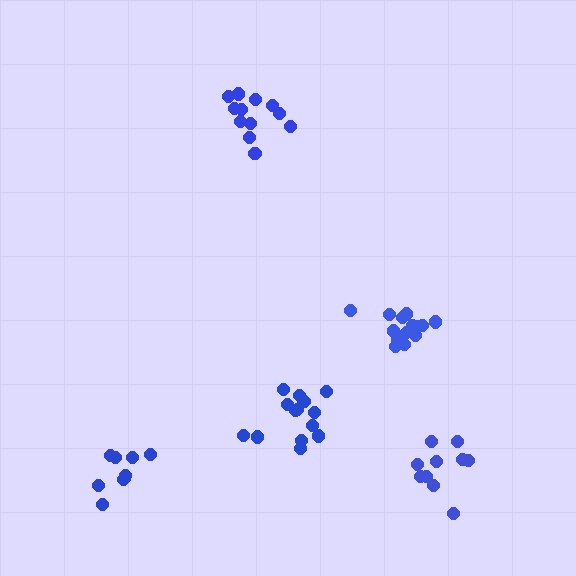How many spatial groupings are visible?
There are 5 spatial groupings.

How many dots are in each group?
Group 1: 14 dots, Group 2: 14 dots, Group 3: 10 dots, Group 4: 12 dots, Group 5: 9 dots (59 total).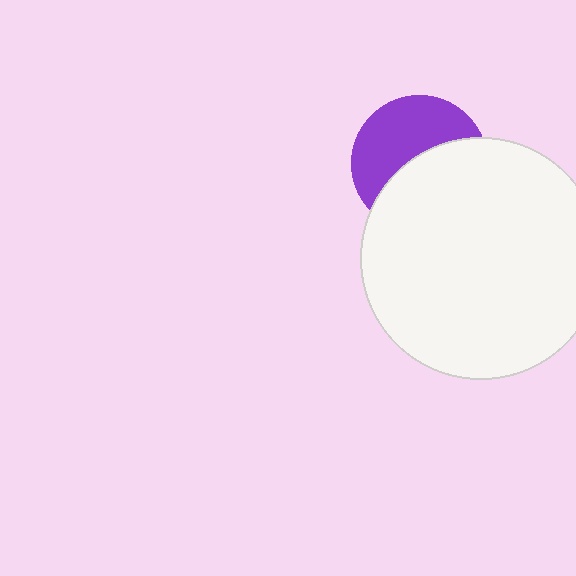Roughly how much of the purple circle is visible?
About half of it is visible (roughly 49%).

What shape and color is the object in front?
The object in front is a white circle.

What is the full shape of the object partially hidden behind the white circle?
The partially hidden object is a purple circle.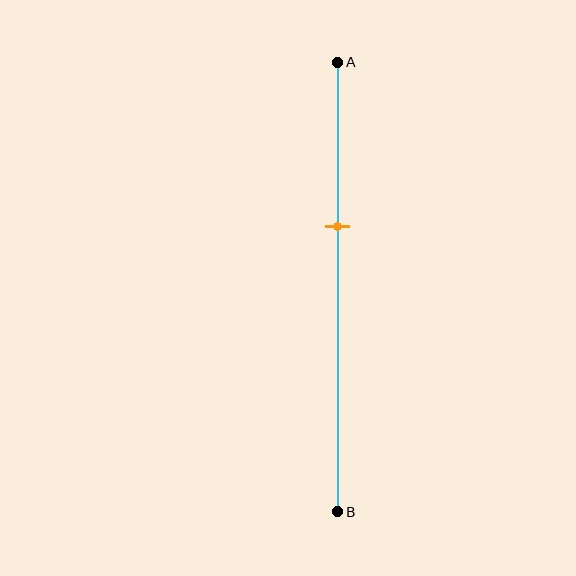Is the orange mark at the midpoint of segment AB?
No, the mark is at about 35% from A, not at the 50% midpoint.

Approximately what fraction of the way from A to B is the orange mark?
The orange mark is approximately 35% of the way from A to B.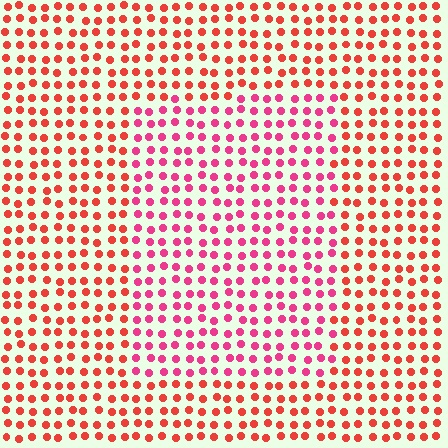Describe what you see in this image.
The image is filled with small red elements in a uniform arrangement. A rectangle-shaped region is visible where the elements are tinted to a slightly different hue, forming a subtle color boundary.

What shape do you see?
I see a rectangle.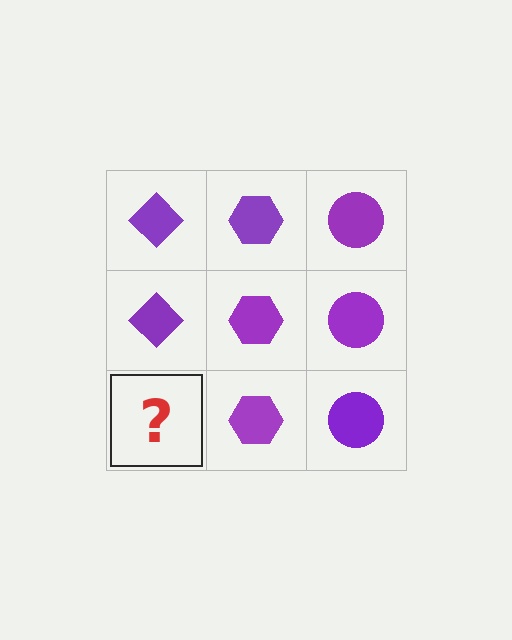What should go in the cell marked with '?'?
The missing cell should contain a purple diamond.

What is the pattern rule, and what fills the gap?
The rule is that each column has a consistent shape. The gap should be filled with a purple diamond.